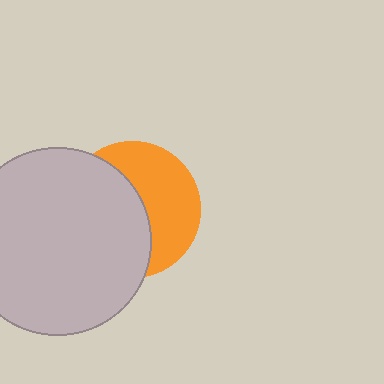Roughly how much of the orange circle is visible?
About half of it is visible (roughly 46%).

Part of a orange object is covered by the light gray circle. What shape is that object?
It is a circle.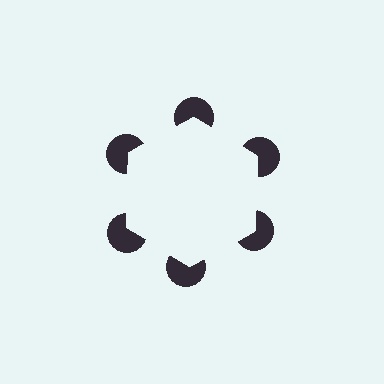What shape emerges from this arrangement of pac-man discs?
An illusory hexagon — its edges are inferred from the aligned wedge cuts in the pac-man discs, not physically drawn.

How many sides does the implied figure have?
6 sides.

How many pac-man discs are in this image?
There are 6 — one at each vertex of the illusory hexagon.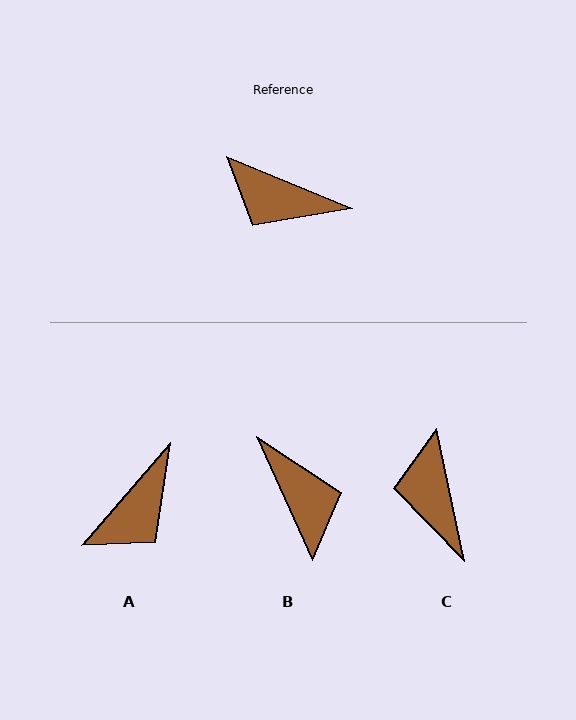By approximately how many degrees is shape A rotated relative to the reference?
Approximately 72 degrees counter-clockwise.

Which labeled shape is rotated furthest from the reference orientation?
B, about 137 degrees away.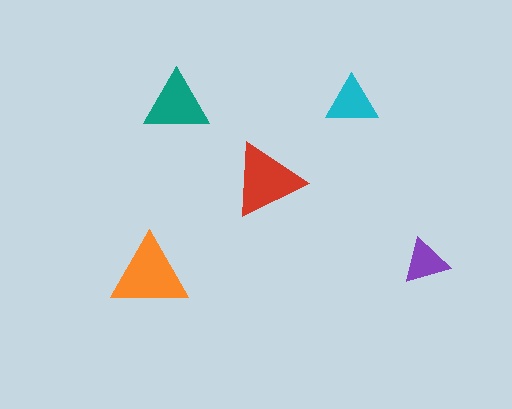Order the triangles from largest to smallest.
the orange one, the red one, the teal one, the cyan one, the purple one.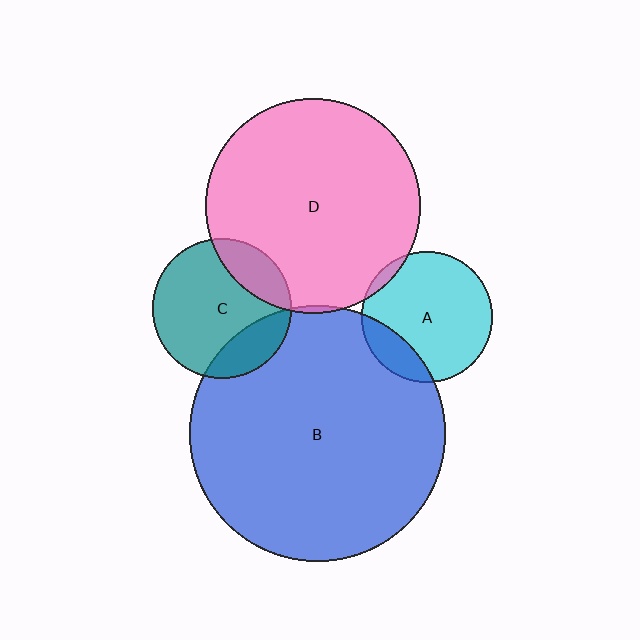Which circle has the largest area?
Circle B (blue).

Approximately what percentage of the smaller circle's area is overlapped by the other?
Approximately 5%.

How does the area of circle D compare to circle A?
Approximately 2.7 times.